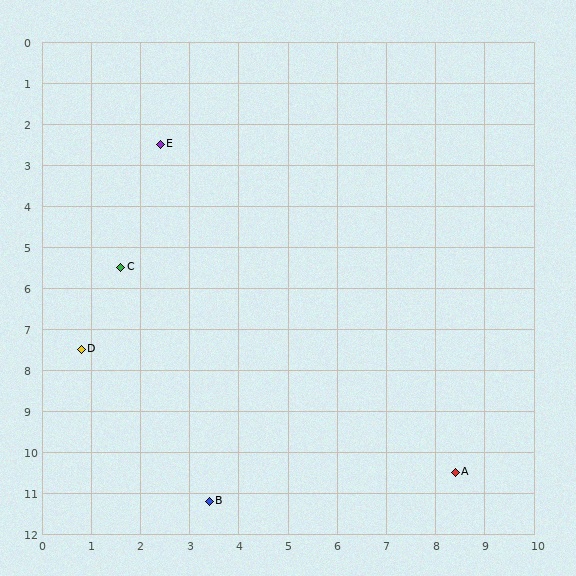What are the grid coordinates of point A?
Point A is at approximately (8.4, 10.5).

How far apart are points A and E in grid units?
Points A and E are about 10.0 grid units apart.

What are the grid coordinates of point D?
Point D is at approximately (0.8, 7.5).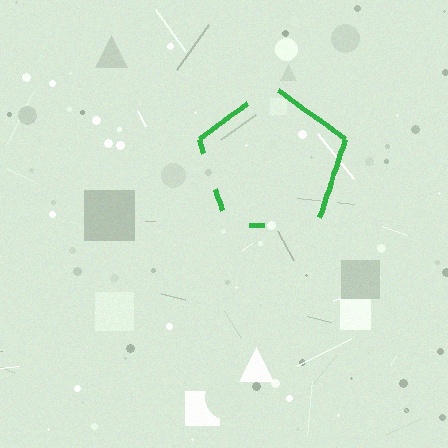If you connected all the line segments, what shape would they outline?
They would outline a pentagon.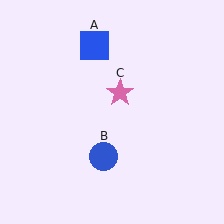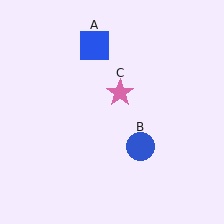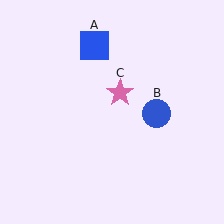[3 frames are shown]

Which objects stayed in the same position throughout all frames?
Blue square (object A) and pink star (object C) remained stationary.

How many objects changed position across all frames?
1 object changed position: blue circle (object B).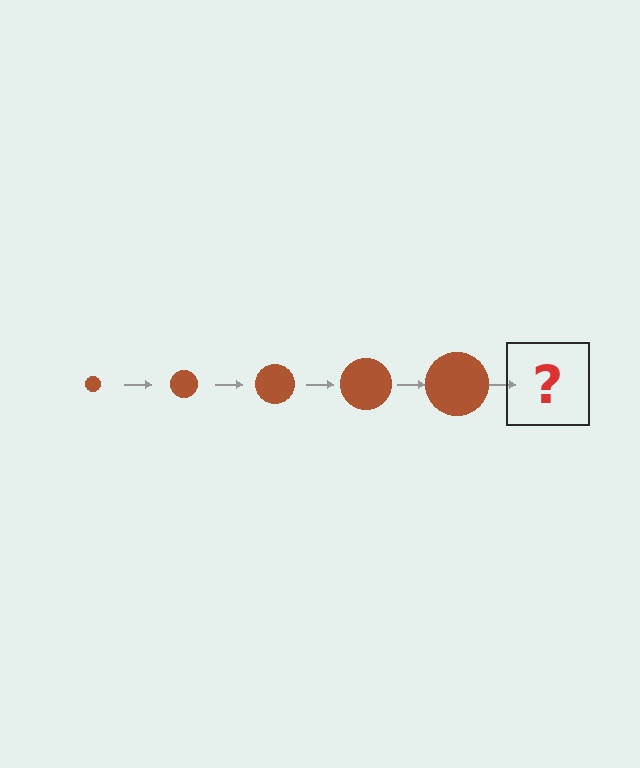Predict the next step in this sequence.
The next step is a brown circle, larger than the previous one.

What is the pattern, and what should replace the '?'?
The pattern is that the circle gets progressively larger each step. The '?' should be a brown circle, larger than the previous one.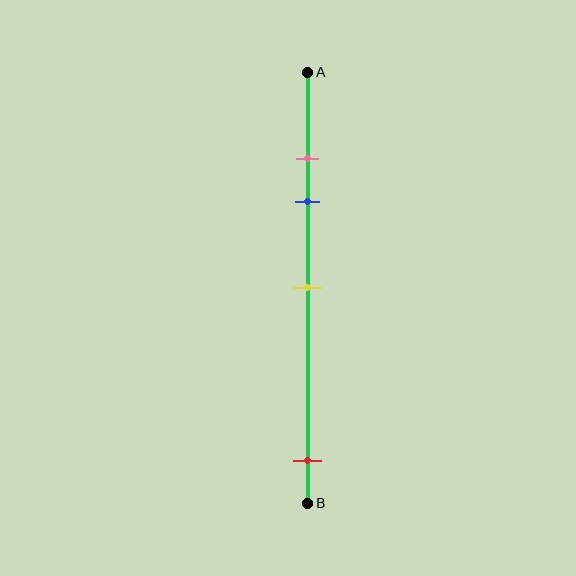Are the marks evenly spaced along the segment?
No, the marks are not evenly spaced.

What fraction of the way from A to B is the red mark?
The red mark is approximately 90% (0.9) of the way from A to B.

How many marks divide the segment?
There are 4 marks dividing the segment.